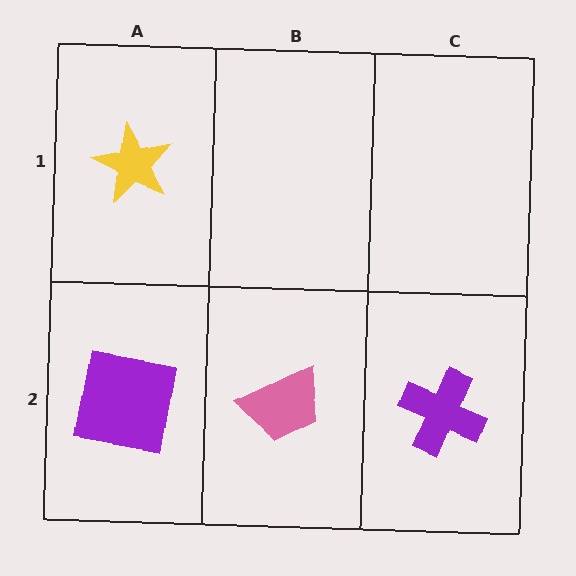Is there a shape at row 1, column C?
No, that cell is empty.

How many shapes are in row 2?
3 shapes.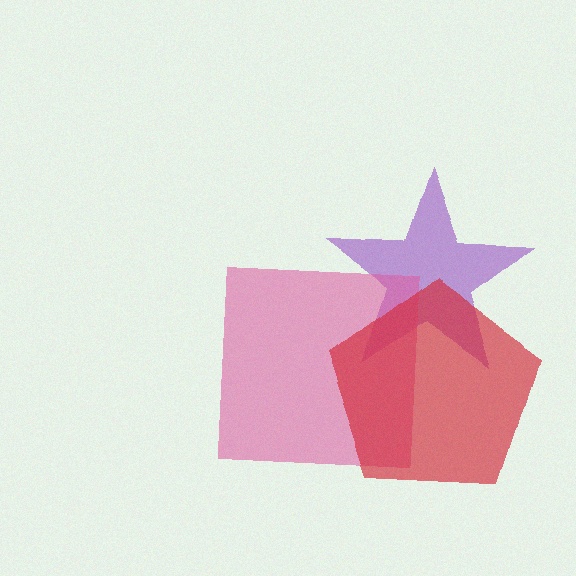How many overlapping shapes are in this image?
There are 3 overlapping shapes in the image.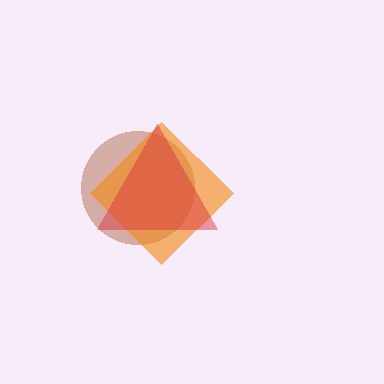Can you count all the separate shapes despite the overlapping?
Yes, there are 3 separate shapes.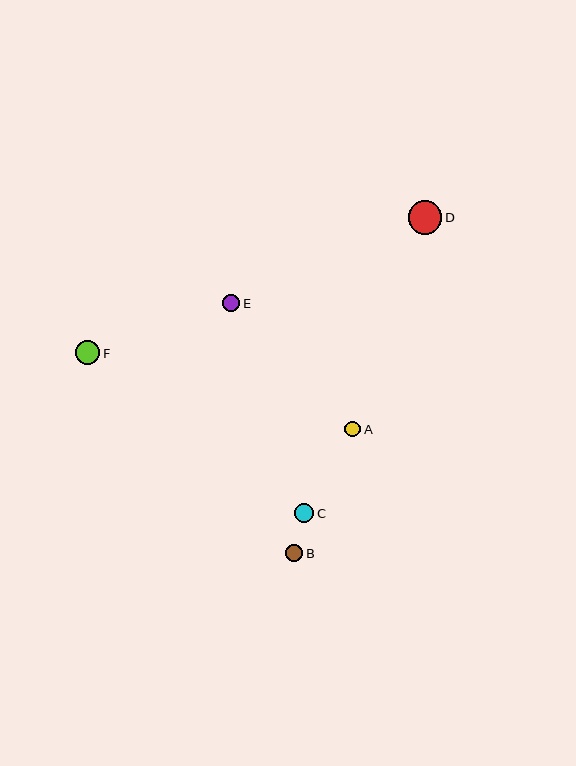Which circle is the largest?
Circle D is the largest with a size of approximately 34 pixels.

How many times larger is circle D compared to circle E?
Circle D is approximately 2.0 times the size of circle E.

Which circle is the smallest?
Circle A is the smallest with a size of approximately 16 pixels.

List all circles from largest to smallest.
From largest to smallest: D, F, C, B, E, A.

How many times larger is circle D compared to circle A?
Circle D is approximately 2.1 times the size of circle A.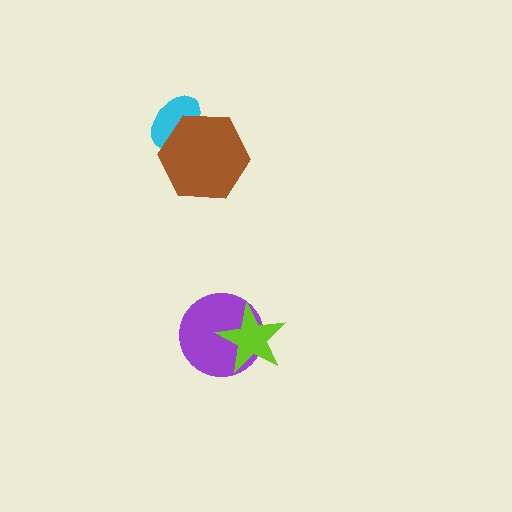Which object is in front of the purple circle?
The lime star is in front of the purple circle.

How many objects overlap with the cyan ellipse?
1 object overlaps with the cyan ellipse.